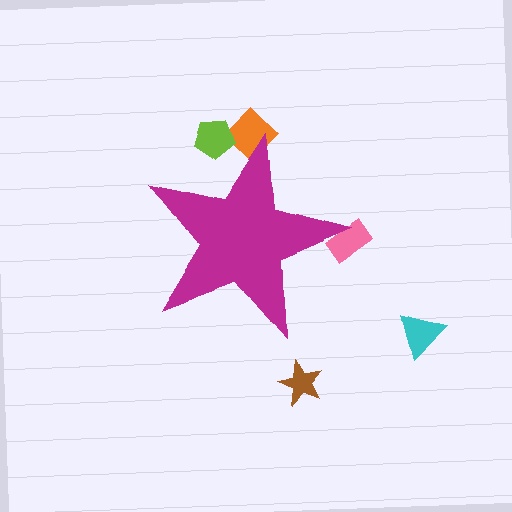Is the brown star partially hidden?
No, the brown star is fully visible.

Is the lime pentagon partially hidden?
Yes, the lime pentagon is partially hidden behind the magenta star.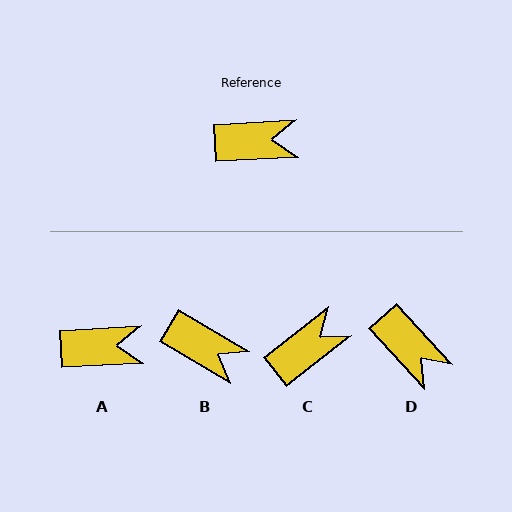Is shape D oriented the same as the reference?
No, it is off by about 51 degrees.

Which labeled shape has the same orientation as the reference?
A.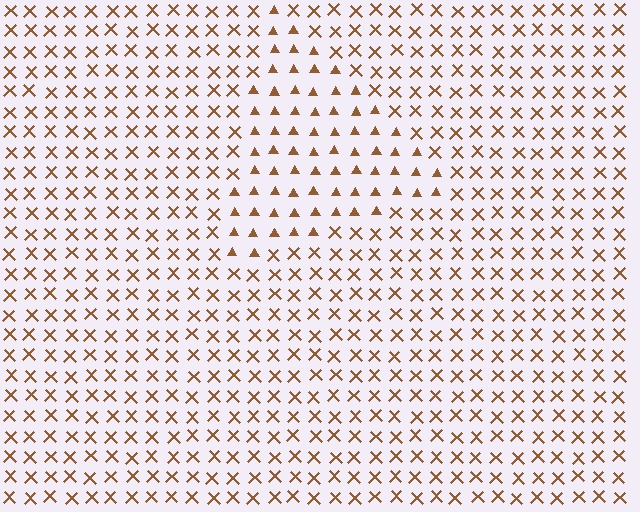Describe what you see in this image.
The image is filled with small brown elements arranged in a uniform grid. A triangle-shaped region contains triangles, while the surrounding area contains X marks. The boundary is defined purely by the change in element shape.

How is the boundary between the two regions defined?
The boundary is defined by a change in element shape: triangles inside vs. X marks outside. All elements share the same color and spacing.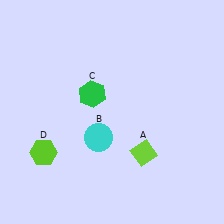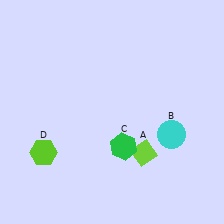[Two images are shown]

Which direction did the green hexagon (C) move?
The green hexagon (C) moved down.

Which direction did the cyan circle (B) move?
The cyan circle (B) moved right.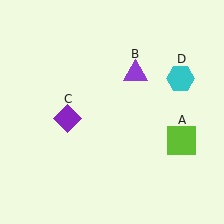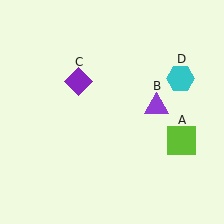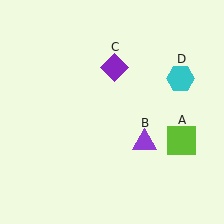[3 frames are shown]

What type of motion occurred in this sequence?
The purple triangle (object B), purple diamond (object C) rotated clockwise around the center of the scene.